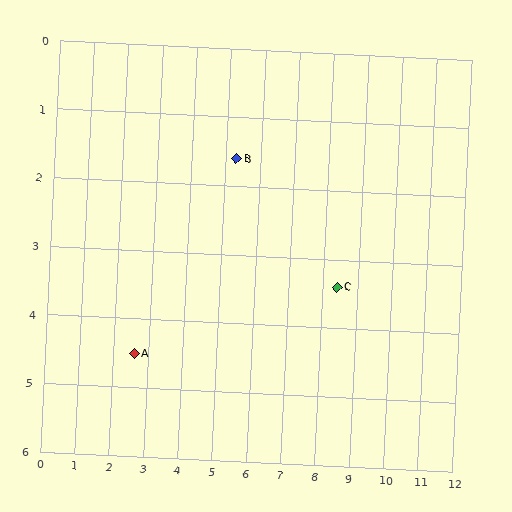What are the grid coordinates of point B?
Point B is at approximately (5.3, 1.6).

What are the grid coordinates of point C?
Point C is at approximately (8.4, 3.4).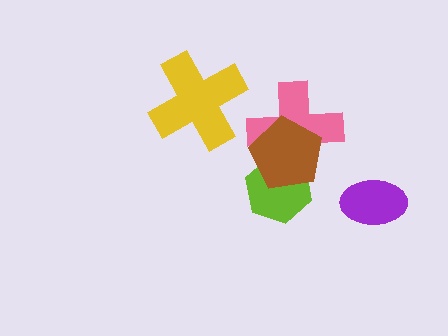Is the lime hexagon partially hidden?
Yes, it is partially covered by another shape.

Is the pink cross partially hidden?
Yes, it is partially covered by another shape.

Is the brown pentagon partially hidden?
No, no other shape covers it.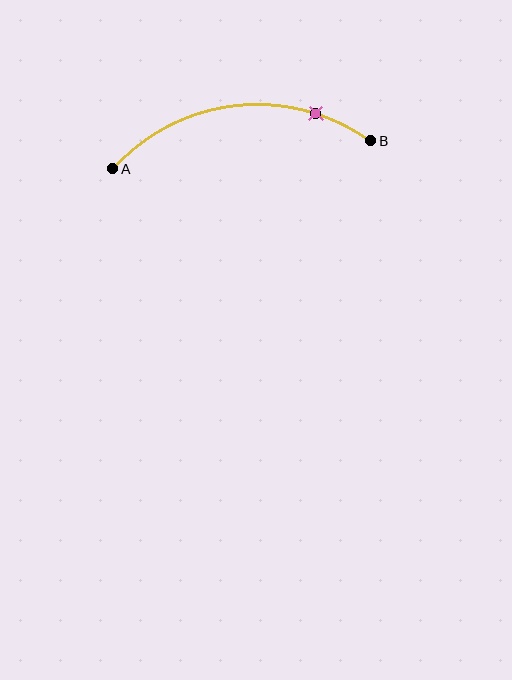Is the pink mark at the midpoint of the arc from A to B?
No. The pink mark lies on the arc but is closer to endpoint B. The arc midpoint would be at the point on the curve equidistant along the arc from both A and B.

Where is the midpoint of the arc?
The arc midpoint is the point on the curve farthest from the straight line joining A and B. It sits above that line.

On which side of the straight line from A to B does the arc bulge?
The arc bulges above the straight line connecting A and B.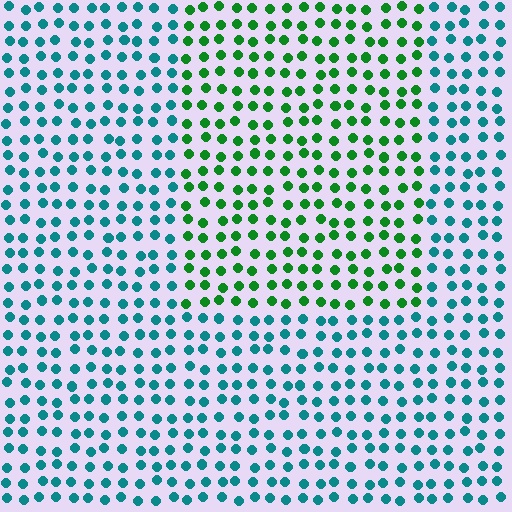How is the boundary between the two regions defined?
The boundary is defined purely by a slight shift in hue (about 52 degrees). Spacing, size, and orientation are identical on both sides.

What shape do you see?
I see a rectangle.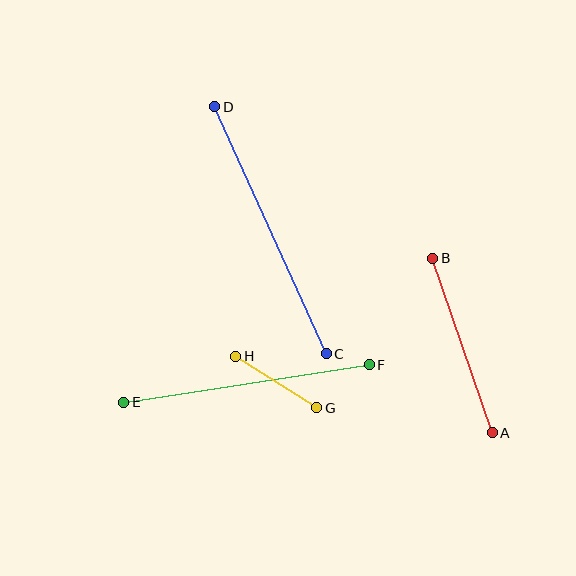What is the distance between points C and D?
The distance is approximately 271 pixels.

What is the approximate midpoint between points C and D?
The midpoint is at approximately (270, 230) pixels.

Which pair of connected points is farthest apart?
Points C and D are farthest apart.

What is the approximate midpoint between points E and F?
The midpoint is at approximately (247, 384) pixels.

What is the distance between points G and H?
The distance is approximately 96 pixels.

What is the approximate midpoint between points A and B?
The midpoint is at approximately (463, 345) pixels.